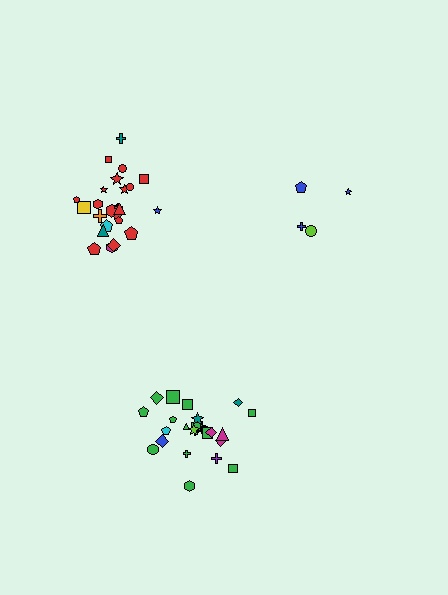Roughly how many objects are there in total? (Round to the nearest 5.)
Roughly 55 objects in total.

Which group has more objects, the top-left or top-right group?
The top-left group.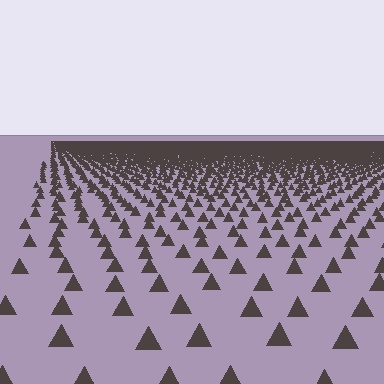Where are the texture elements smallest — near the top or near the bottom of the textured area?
Near the top.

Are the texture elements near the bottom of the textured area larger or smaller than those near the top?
Larger. Near the bottom, elements are closer to the viewer and appear at a bigger on-screen size.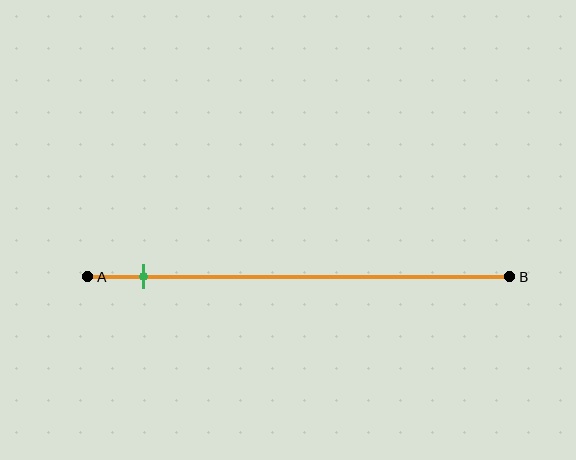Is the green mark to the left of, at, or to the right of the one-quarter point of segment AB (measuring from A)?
The green mark is to the left of the one-quarter point of segment AB.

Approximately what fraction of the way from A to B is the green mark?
The green mark is approximately 15% of the way from A to B.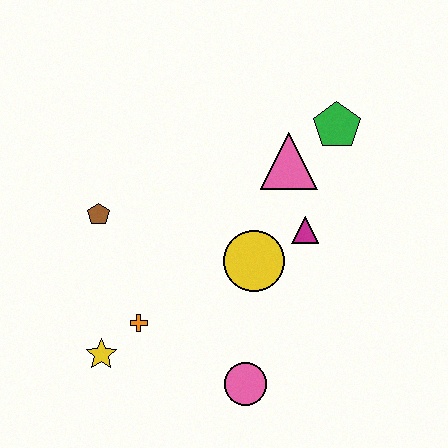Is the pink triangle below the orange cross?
No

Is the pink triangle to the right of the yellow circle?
Yes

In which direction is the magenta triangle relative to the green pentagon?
The magenta triangle is below the green pentagon.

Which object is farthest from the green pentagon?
The yellow star is farthest from the green pentagon.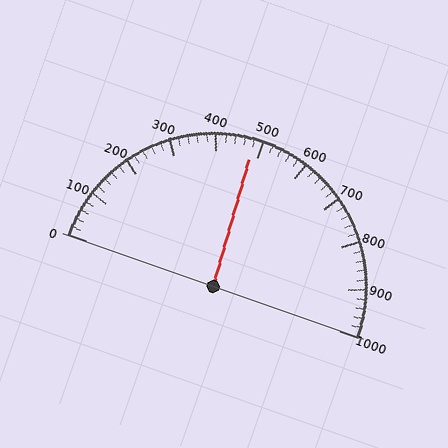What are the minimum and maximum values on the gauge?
The gauge ranges from 0 to 1000.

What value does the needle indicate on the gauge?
The needle indicates approximately 480.